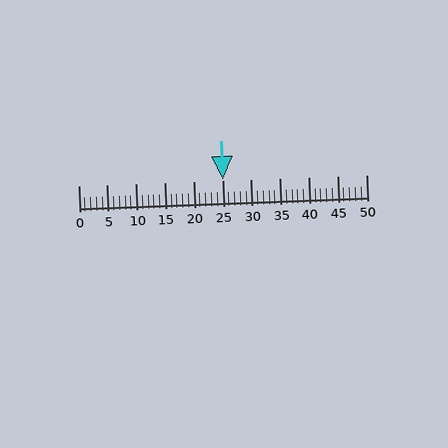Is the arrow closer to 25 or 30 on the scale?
The arrow is closer to 25.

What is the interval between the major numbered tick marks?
The major tick marks are spaced 5 units apart.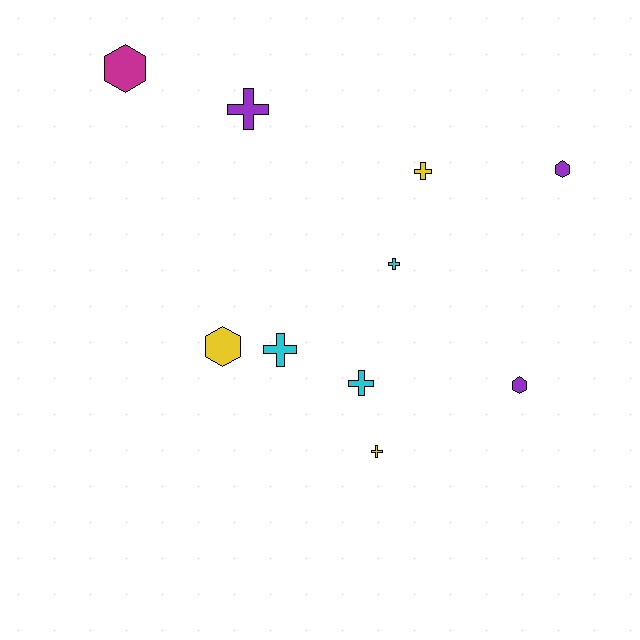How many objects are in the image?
There are 10 objects.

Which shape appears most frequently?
Cross, with 6 objects.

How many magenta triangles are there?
There are no magenta triangles.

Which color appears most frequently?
Yellow, with 3 objects.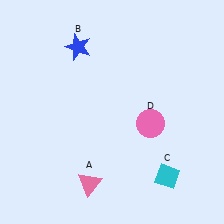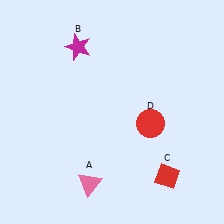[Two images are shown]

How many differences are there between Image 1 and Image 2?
There are 3 differences between the two images.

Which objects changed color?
B changed from blue to magenta. C changed from cyan to red. D changed from pink to red.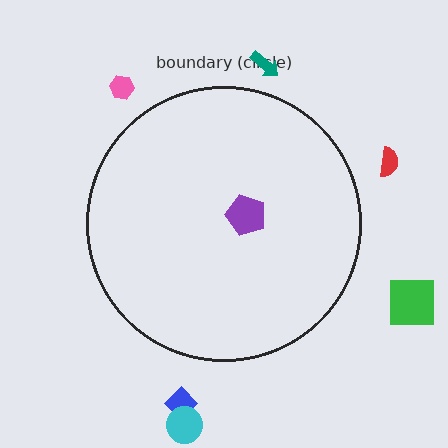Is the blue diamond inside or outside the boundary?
Outside.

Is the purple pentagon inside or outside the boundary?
Inside.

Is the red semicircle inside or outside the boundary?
Outside.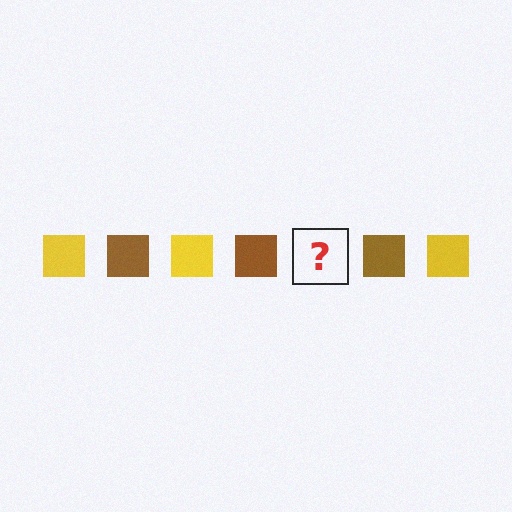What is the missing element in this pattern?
The missing element is a yellow square.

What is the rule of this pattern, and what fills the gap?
The rule is that the pattern cycles through yellow, brown squares. The gap should be filled with a yellow square.